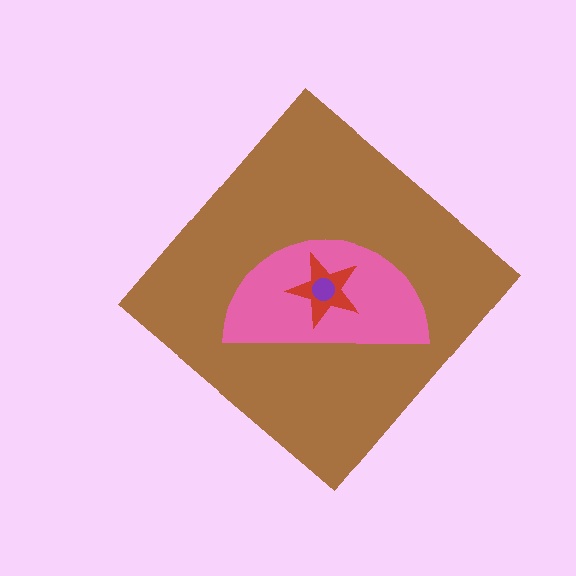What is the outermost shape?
The brown diamond.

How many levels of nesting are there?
4.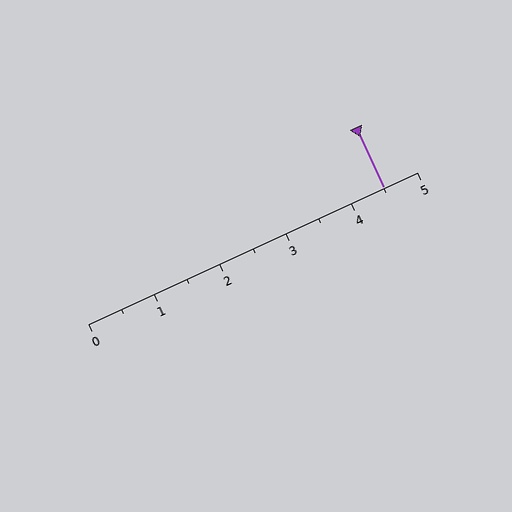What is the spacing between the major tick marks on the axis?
The major ticks are spaced 1 apart.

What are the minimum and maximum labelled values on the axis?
The axis runs from 0 to 5.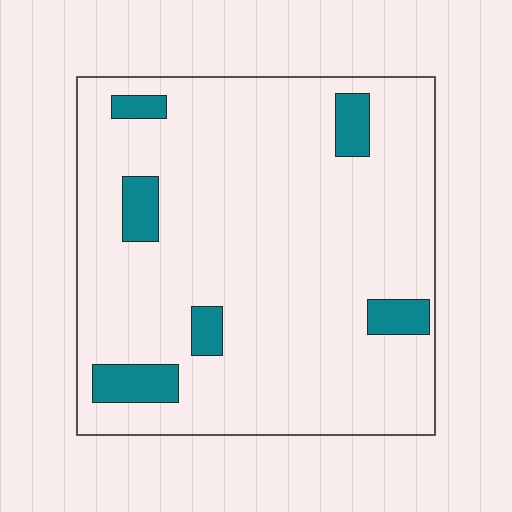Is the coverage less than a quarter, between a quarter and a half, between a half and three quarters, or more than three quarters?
Less than a quarter.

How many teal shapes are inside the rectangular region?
6.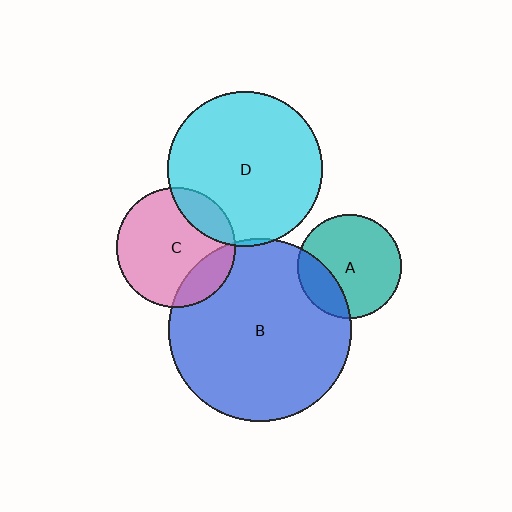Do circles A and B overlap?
Yes.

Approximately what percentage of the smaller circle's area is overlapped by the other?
Approximately 25%.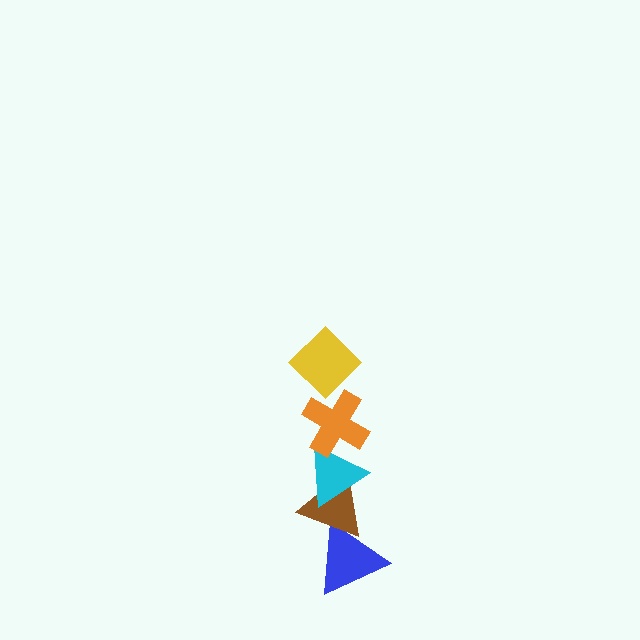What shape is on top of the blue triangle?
The brown triangle is on top of the blue triangle.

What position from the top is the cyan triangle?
The cyan triangle is 3rd from the top.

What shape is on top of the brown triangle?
The cyan triangle is on top of the brown triangle.